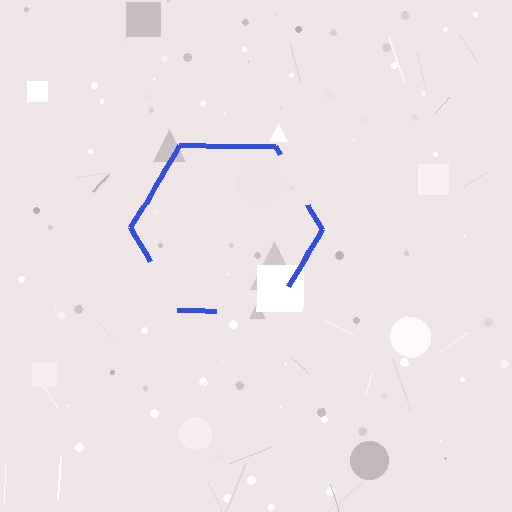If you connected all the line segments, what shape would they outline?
They would outline a hexagon.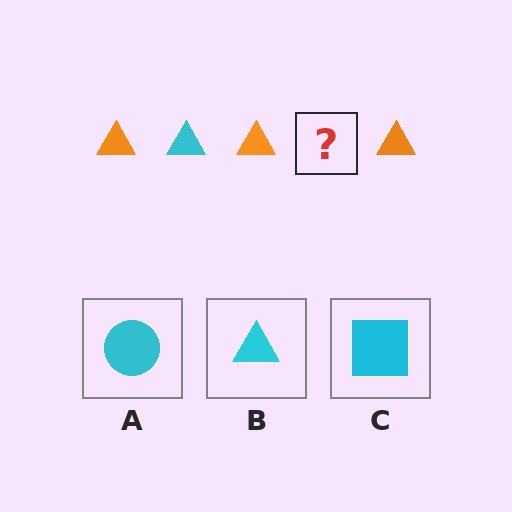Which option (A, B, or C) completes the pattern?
B.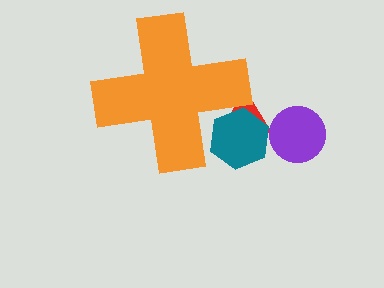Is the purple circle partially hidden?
No, the purple circle is fully visible.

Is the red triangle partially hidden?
Yes, the red triangle is partially hidden behind the orange cross.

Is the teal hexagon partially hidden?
Yes, the teal hexagon is partially hidden behind the orange cross.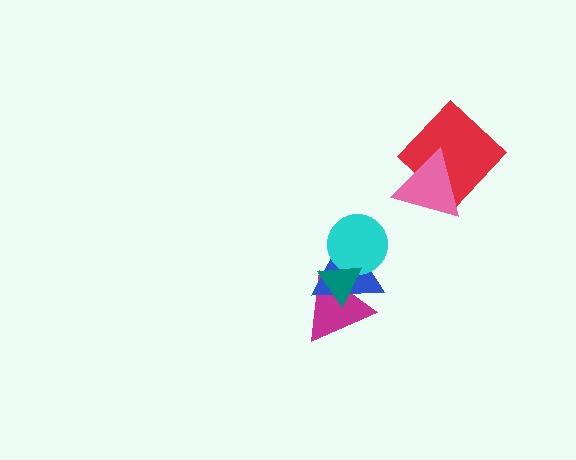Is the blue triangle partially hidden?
Yes, it is partially covered by another shape.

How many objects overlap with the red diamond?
1 object overlaps with the red diamond.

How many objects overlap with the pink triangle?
1 object overlaps with the pink triangle.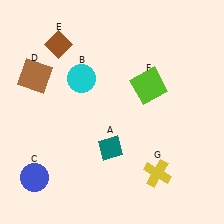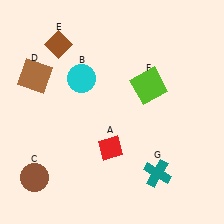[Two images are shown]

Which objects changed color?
A changed from teal to red. C changed from blue to brown. G changed from yellow to teal.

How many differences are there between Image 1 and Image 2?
There are 3 differences between the two images.